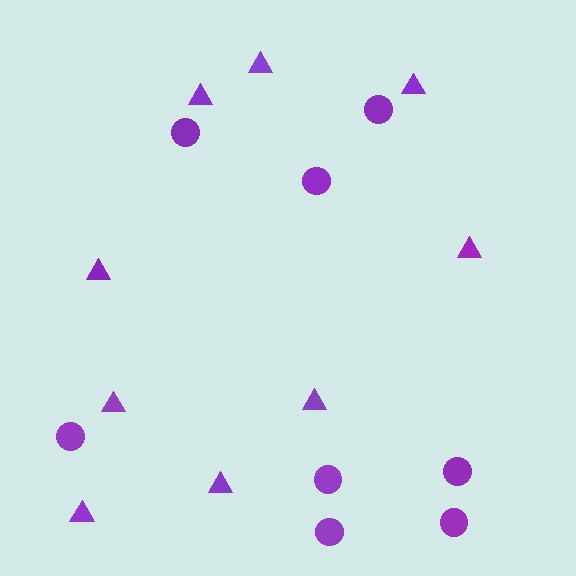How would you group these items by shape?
There are 2 groups: one group of triangles (9) and one group of circles (8).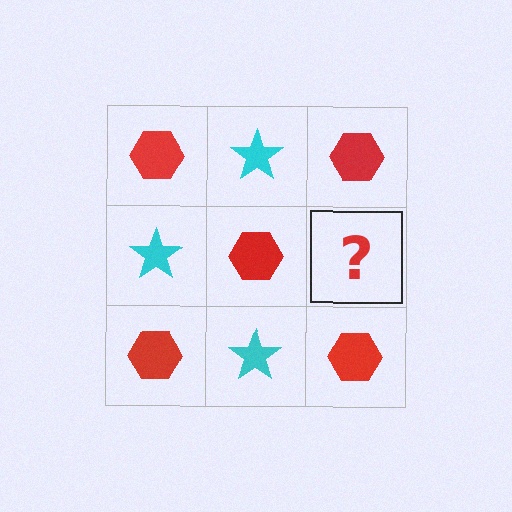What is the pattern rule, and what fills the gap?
The rule is that it alternates red hexagon and cyan star in a checkerboard pattern. The gap should be filled with a cyan star.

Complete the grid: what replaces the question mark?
The question mark should be replaced with a cyan star.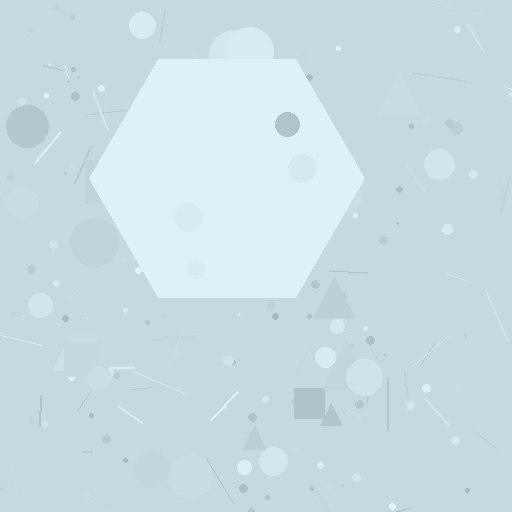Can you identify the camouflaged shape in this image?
The camouflaged shape is a hexagon.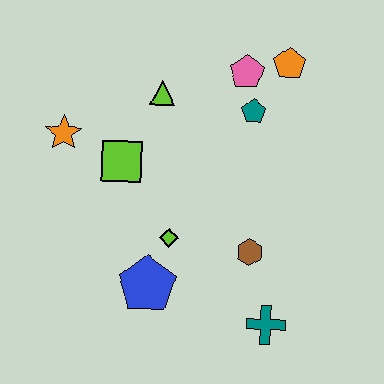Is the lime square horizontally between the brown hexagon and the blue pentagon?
No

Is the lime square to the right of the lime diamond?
No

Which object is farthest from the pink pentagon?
The teal cross is farthest from the pink pentagon.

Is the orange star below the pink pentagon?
Yes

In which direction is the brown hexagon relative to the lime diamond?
The brown hexagon is to the right of the lime diamond.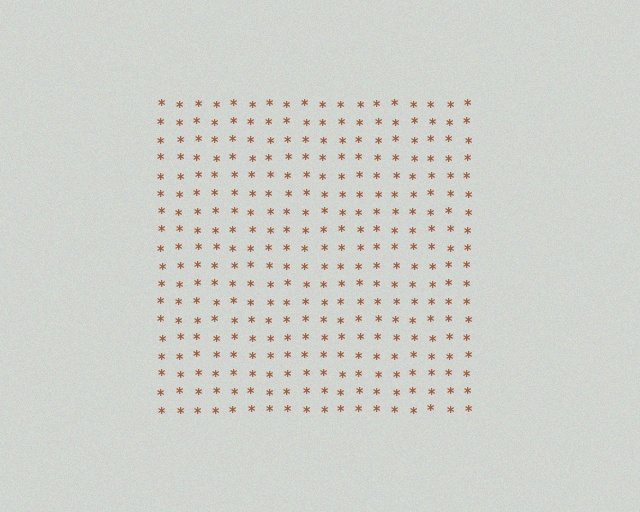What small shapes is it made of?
It is made of small asterisks.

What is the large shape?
The large shape is a square.